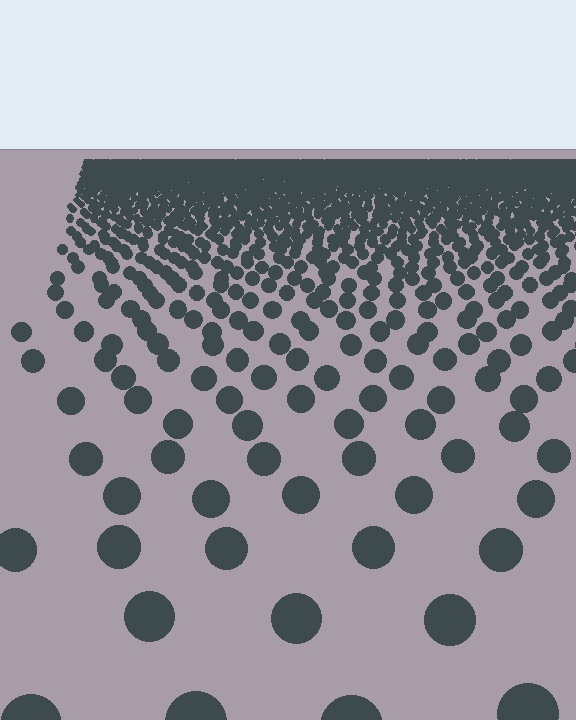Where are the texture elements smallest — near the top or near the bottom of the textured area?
Near the top.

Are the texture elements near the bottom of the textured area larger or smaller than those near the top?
Larger. Near the bottom, elements are closer to the viewer and appear at a bigger on-screen size.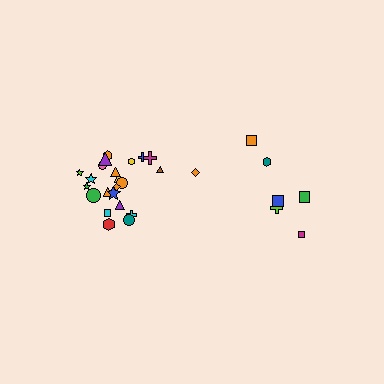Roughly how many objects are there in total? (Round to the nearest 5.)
Roughly 30 objects in total.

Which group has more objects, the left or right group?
The left group.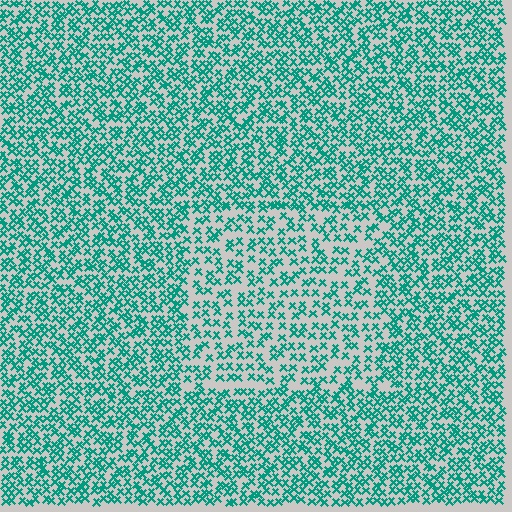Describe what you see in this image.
The image contains small teal elements arranged at two different densities. A rectangle-shaped region is visible where the elements are less densely packed than the surrounding area.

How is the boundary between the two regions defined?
The boundary is defined by a change in element density (approximately 1.7x ratio). All elements are the same color, size, and shape.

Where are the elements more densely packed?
The elements are more densely packed outside the rectangle boundary.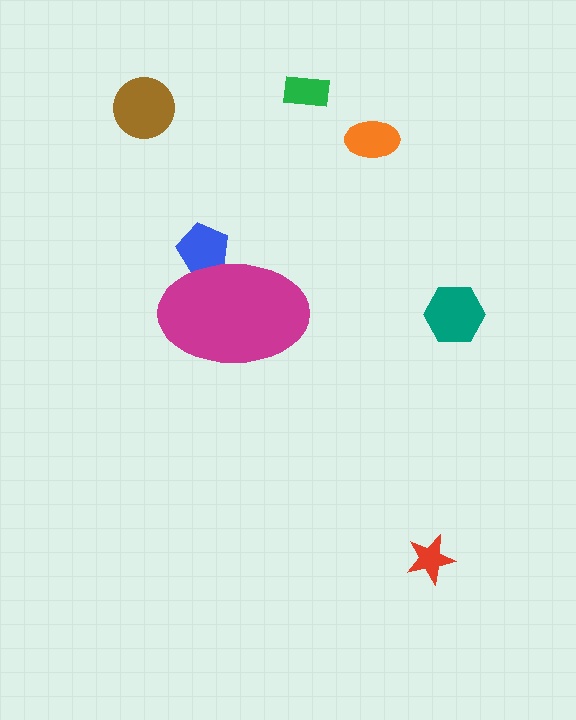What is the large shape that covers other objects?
A magenta ellipse.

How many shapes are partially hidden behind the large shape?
1 shape is partially hidden.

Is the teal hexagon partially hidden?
No, the teal hexagon is fully visible.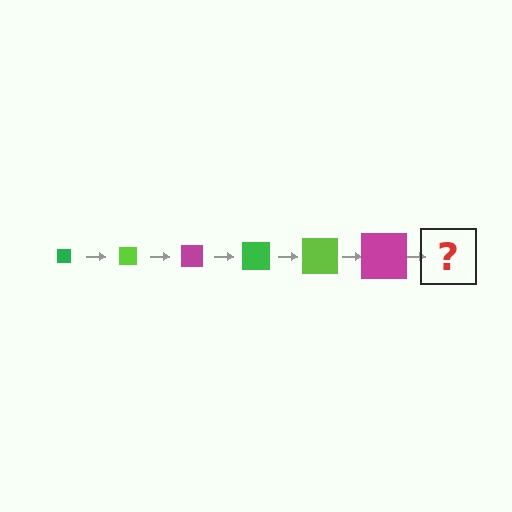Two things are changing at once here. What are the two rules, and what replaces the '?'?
The two rules are that the square grows larger each step and the color cycles through green, lime, and magenta. The '?' should be a green square, larger than the previous one.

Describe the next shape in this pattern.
It should be a green square, larger than the previous one.